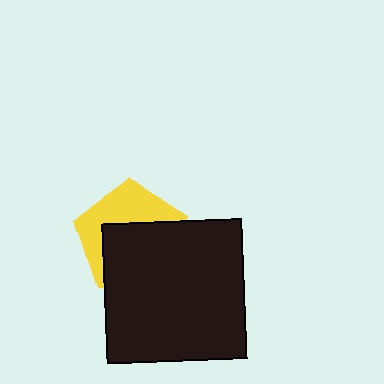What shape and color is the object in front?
The object in front is a black square.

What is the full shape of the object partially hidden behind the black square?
The partially hidden object is a yellow pentagon.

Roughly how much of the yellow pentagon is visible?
A small part of it is visible (roughly 43%).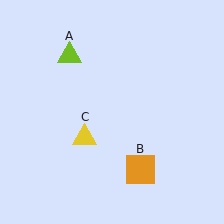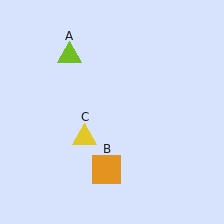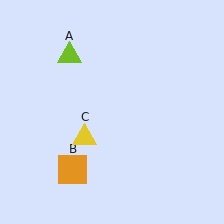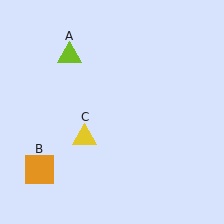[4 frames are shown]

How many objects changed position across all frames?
1 object changed position: orange square (object B).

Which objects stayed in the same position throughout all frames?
Lime triangle (object A) and yellow triangle (object C) remained stationary.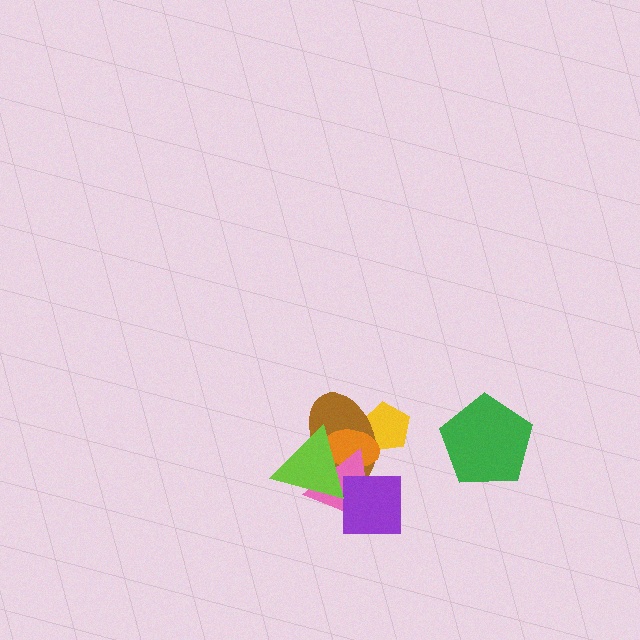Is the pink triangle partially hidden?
Yes, it is partially covered by another shape.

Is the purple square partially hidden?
No, no other shape covers it.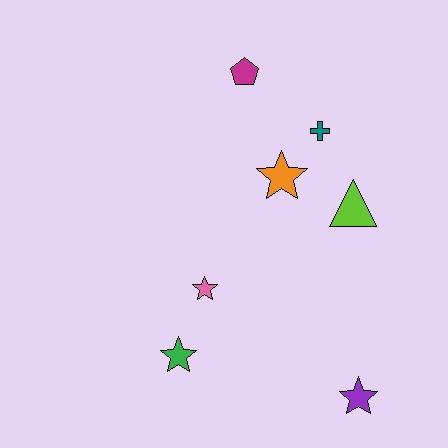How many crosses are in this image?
There is 1 cross.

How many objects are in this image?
There are 7 objects.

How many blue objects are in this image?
There are no blue objects.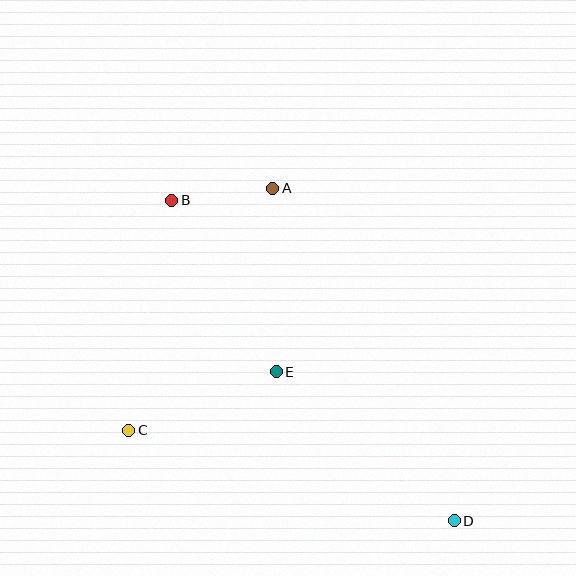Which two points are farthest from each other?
Points B and D are farthest from each other.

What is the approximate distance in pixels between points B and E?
The distance between B and E is approximately 201 pixels.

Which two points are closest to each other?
Points A and B are closest to each other.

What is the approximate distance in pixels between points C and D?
The distance between C and D is approximately 338 pixels.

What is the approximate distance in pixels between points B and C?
The distance between B and C is approximately 234 pixels.